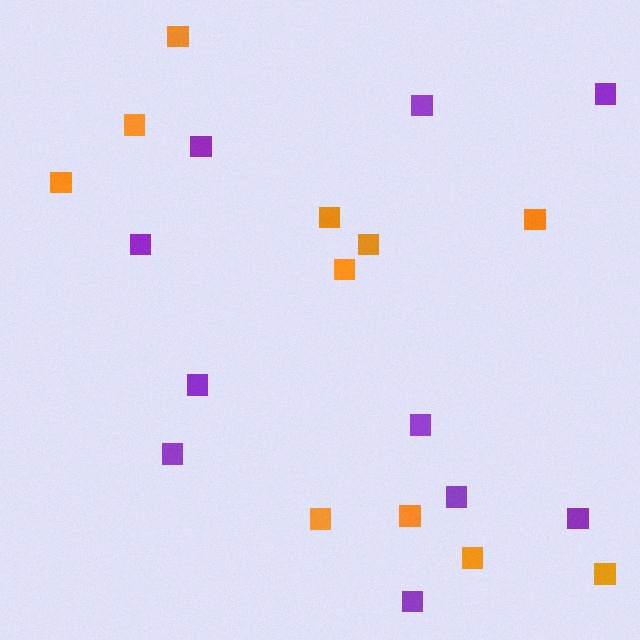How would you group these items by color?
There are 2 groups: one group of orange squares (11) and one group of purple squares (10).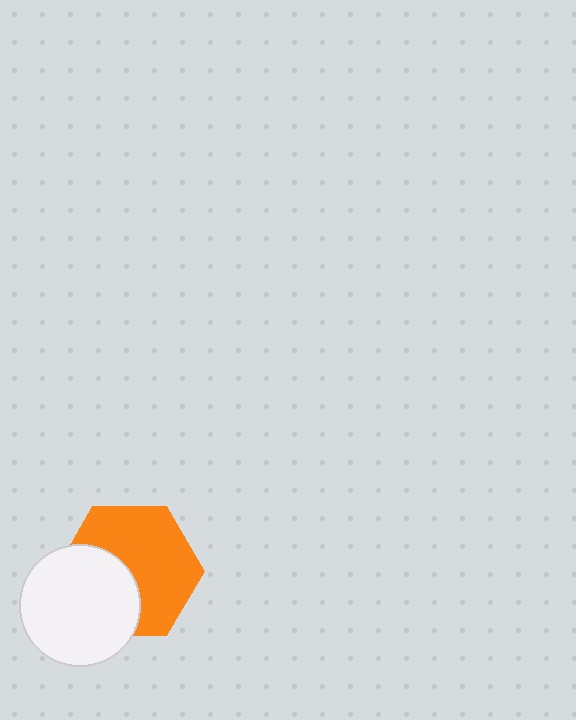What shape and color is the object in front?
The object in front is a white circle.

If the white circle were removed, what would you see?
You would see the complete orange hexagon.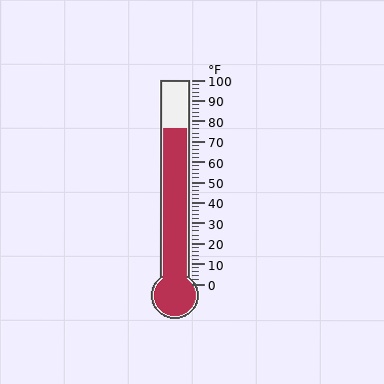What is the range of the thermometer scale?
The thermometer scale ranges from 0°F to 100°F.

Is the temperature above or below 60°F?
The temperature is above 60°F.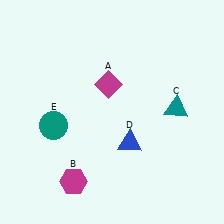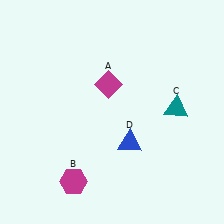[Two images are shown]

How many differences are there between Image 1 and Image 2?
There is 1 difference between the two images.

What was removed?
The teal circle (E) was removed in Image 2.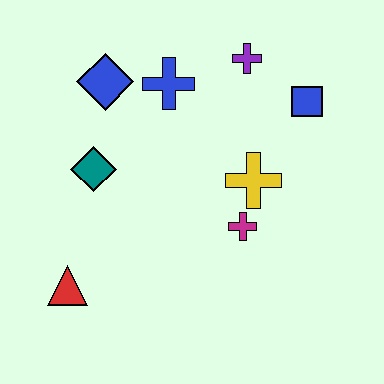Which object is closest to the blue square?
The purple cross is closest to the blue square.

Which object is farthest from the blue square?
The red triangle is farthest from the blue square.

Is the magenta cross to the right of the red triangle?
Yes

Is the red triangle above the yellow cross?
No